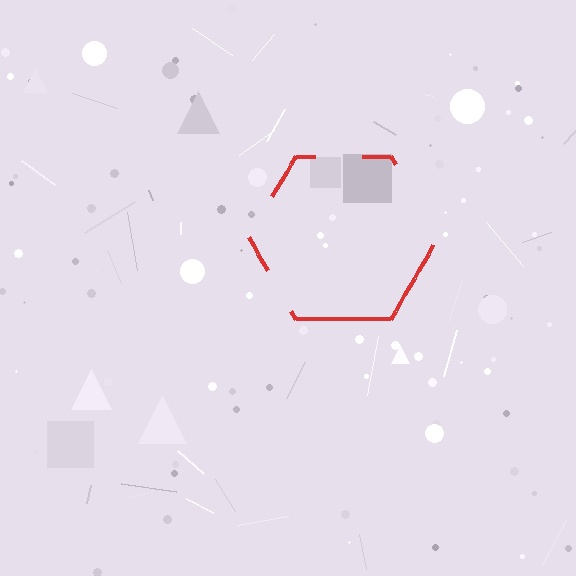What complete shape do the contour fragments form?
The contour fragments form a hexagon.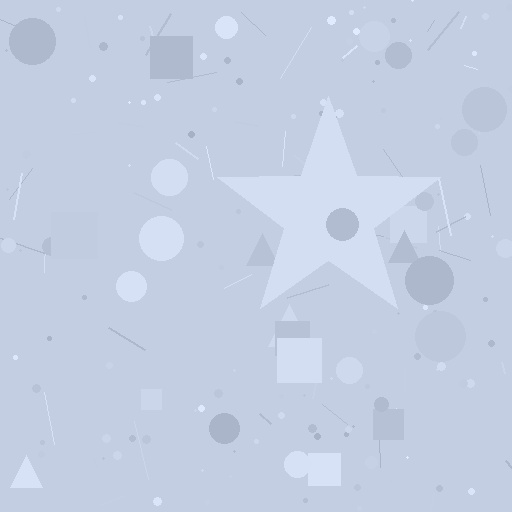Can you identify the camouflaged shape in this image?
The camouflaged shape is a star.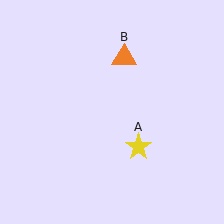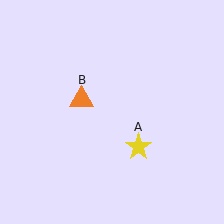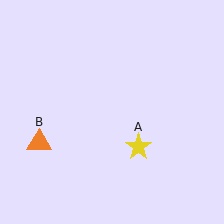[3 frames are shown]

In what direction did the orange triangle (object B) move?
The orange triangle (object B) moved down and to the left.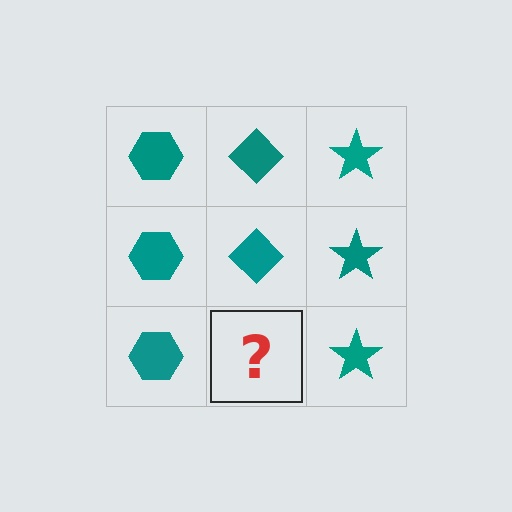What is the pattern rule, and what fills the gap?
The rule is that each column has a consistent shape. The gap should be filled with a teal diamond.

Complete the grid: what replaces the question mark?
The question mark should be replaced with a teal diamond.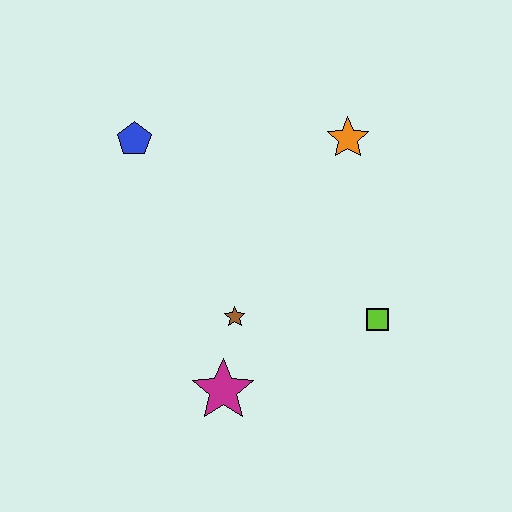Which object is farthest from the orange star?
The magenta star is farthest from the orange star.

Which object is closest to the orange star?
The lime square is closest to the orange star.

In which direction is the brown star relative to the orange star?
The brown star is below the orange star.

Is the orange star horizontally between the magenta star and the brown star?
No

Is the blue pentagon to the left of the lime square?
Yes